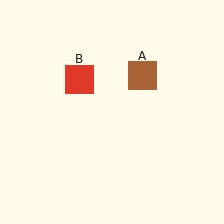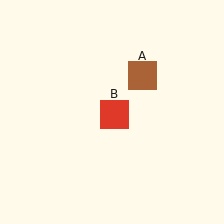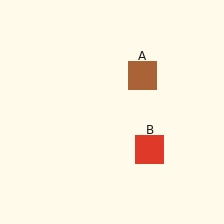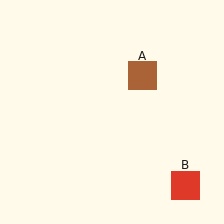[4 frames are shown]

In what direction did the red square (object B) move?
The red square (object B) moved down and to the right.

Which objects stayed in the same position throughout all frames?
Brown square (object A) remained stationary.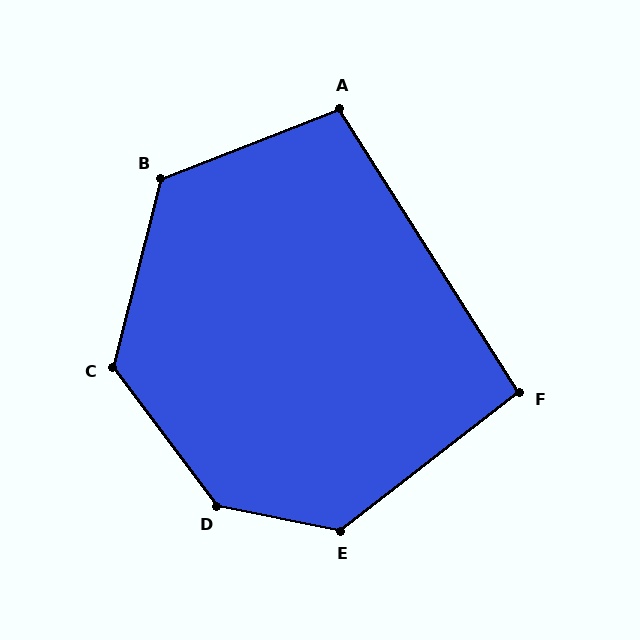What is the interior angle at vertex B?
Approximately 126 degrees (obtuse).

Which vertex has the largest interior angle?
D, at approximately 139 degrees.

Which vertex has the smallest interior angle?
F, at approximately 95 degrees.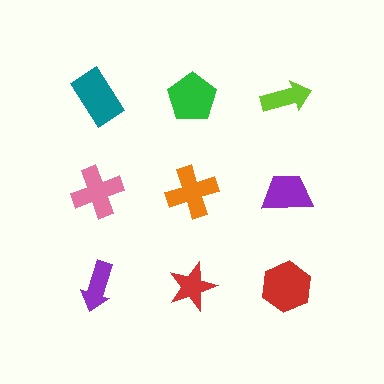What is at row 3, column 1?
A purple arrow.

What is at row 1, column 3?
A lime arrow.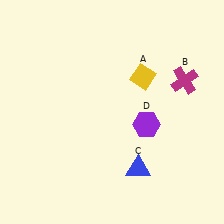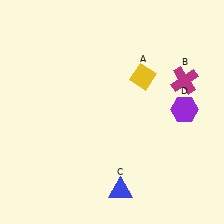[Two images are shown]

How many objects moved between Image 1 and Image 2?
2 objects moved between the two images.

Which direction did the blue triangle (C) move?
The blue triangle (C) moved down.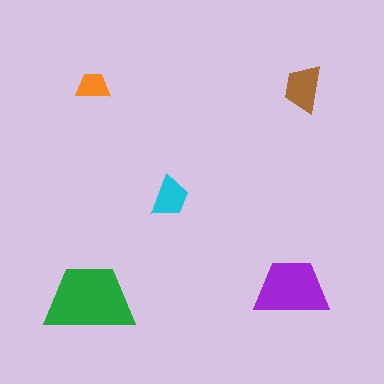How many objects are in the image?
There are 5 objects in the image.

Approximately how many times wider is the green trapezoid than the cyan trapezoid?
About 2 times wider.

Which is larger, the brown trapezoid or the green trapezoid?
The green one.